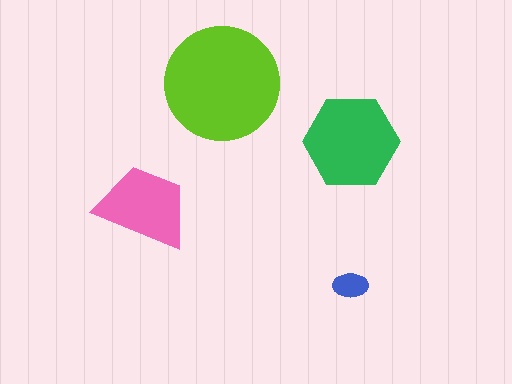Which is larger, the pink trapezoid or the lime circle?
The lime circle.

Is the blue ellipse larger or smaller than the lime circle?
Smaller.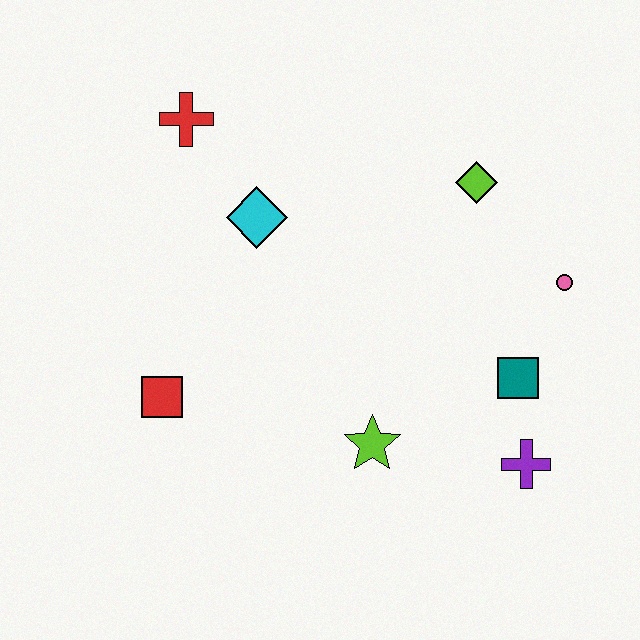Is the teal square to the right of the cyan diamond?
Yes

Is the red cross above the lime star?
Yes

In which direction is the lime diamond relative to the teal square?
The lime diamond is above the teal square.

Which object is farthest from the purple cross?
The red cross is farthest from the purple cross.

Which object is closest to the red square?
The cyan diamond is closest to the red square.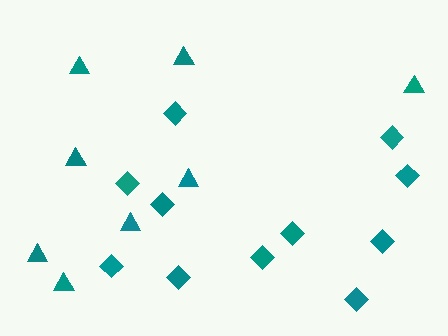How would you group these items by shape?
There are 2 groups: one group of triangles (8) and one group of diamonds (11).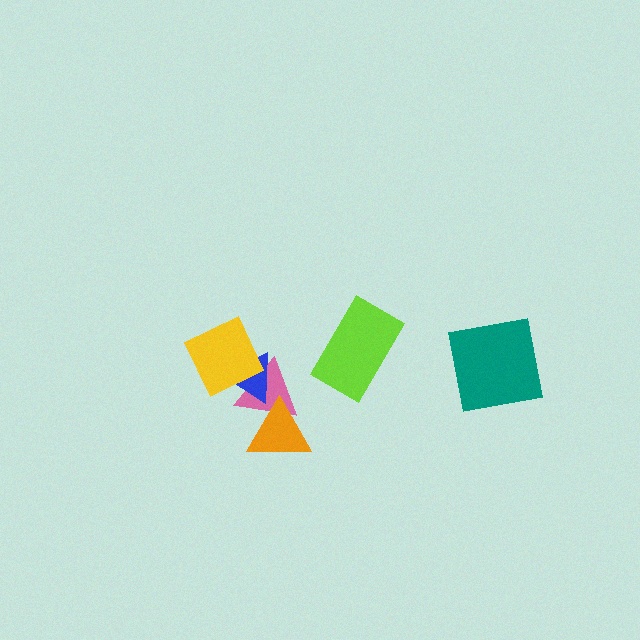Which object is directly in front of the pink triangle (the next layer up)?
The orange triangle is directly in front of the pink triangle.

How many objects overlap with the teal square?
0 objects overlap with the teal square.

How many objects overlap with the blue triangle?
2 objects overlap with the blue triangle.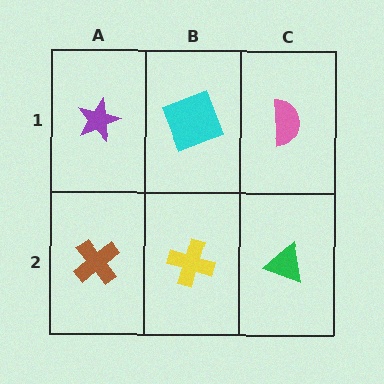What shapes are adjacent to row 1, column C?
A green triangle (row 2, column C), a cyan square (row 1, column B).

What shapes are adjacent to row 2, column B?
A cyan square (row 1, column B), a brown cross (row 2, column A), a green triangle (row 2, column C).